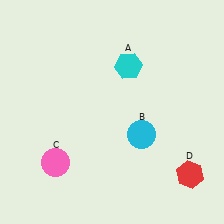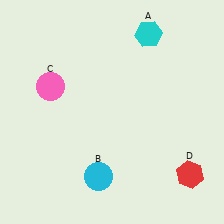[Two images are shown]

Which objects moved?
The objects that moved are: the cyan hexagon (A), the cyan circle (B), the pink circle (C).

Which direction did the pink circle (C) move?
The pink circle (C) moved up.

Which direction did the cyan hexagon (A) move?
The cyan hexagon (A) moved up.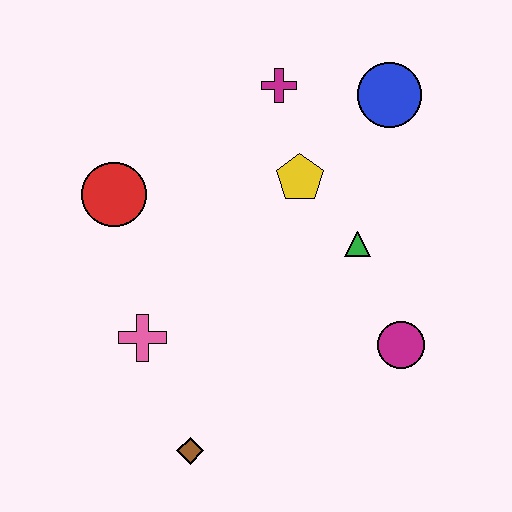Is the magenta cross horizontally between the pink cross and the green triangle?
Yes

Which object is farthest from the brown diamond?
The blue circle is farthest from the brown diamond.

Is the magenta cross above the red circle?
Yes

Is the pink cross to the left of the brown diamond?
Yes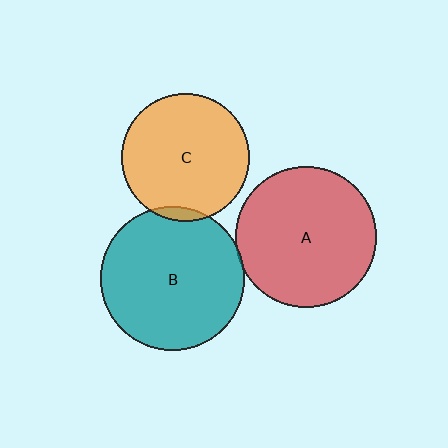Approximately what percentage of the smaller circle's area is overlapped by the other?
Approximately 5%.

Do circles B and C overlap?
Yes.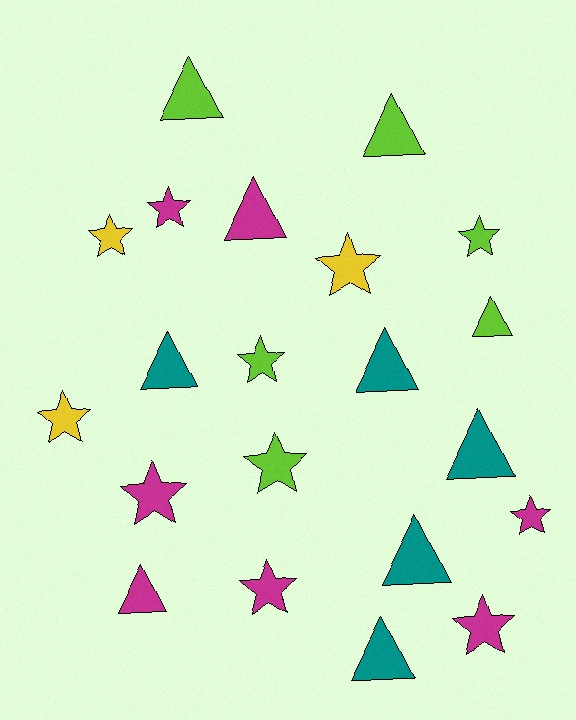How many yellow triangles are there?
There are no yellow triangles.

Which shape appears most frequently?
Star, with 11 objects.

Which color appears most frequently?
Magenta, with 7 objects.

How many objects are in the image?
There are 21 objects.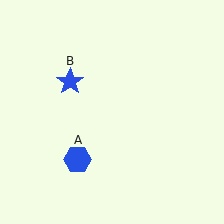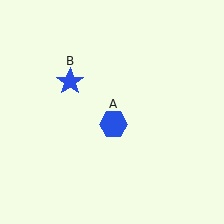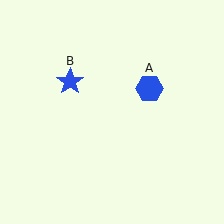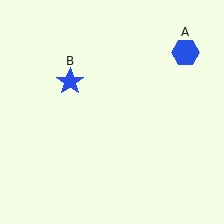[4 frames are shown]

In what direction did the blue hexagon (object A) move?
The blue hexagon (object A) moved up and to the right.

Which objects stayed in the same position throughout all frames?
Blue star (object B) remained stationary.